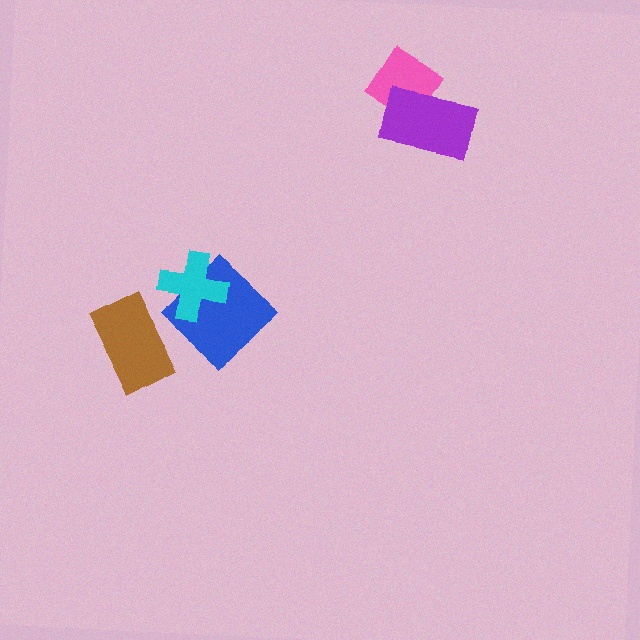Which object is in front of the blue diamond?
The cyan cross is in front of the blue diamond.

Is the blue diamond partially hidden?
Yes, it is partially covered by another shape.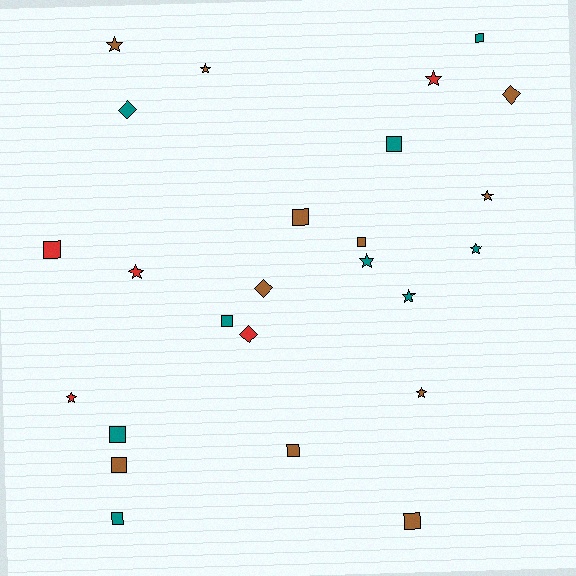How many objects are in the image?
There are 25 objects.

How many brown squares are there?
There are 5 brown squares.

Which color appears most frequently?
Brown, with 11 objects.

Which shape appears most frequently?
Square, with 11 objects.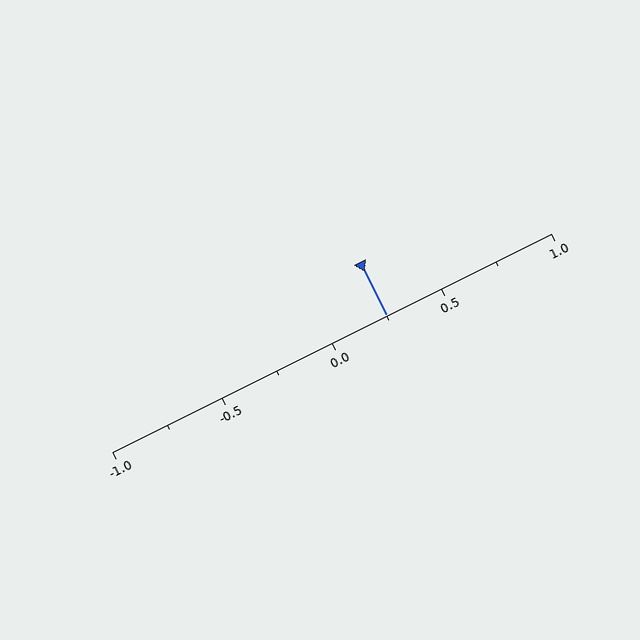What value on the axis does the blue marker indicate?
The marker indicates approximately 0.25.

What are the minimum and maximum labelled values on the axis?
The axis runs from -1.0 to 1.0.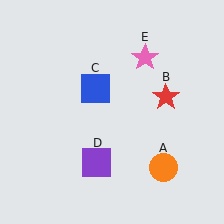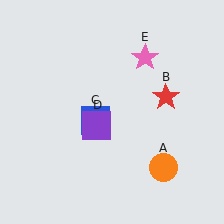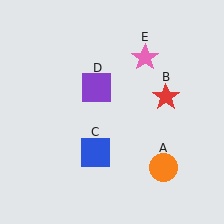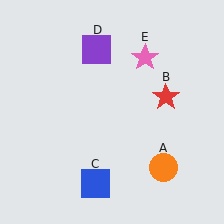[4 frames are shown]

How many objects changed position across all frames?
2 objects changed position: blue square (object C), purple square (object D).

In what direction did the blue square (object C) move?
The blue square (object C) moved down.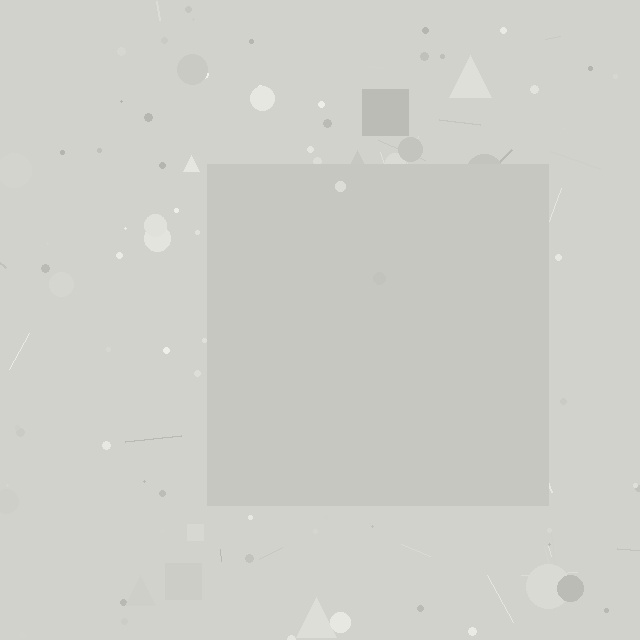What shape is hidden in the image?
A square is hidden in the image.